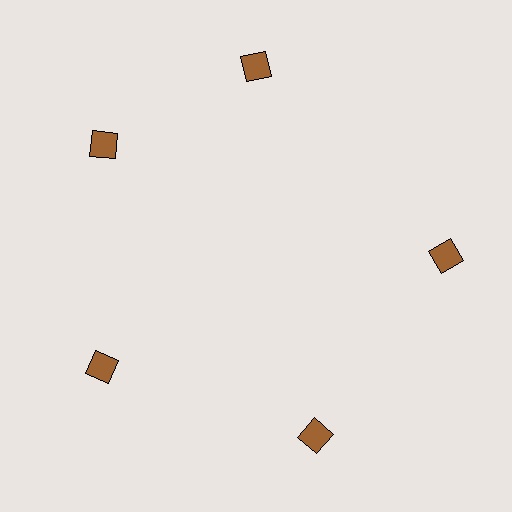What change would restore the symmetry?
The symmetry would be restored by rotating it back into even spacing with its neighbors so that all 5 diamonds sit at equal angles and equal distance from the center.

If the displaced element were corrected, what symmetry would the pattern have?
It would have 5-fold rotational symmetry — the pattern would map onto itself every 72 degrees.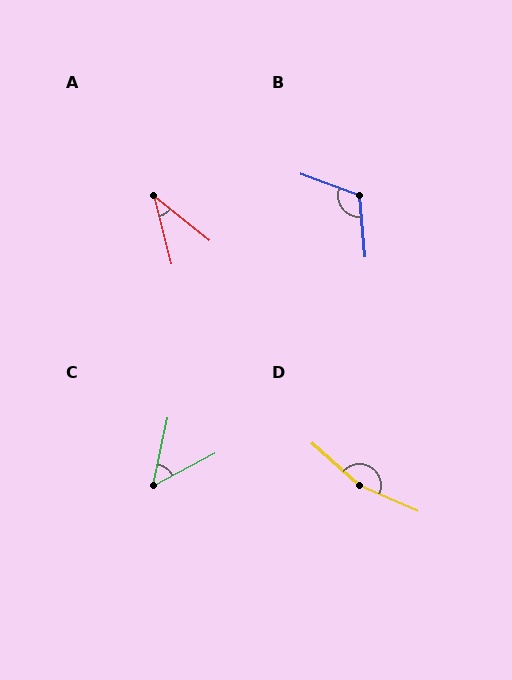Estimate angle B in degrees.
Approximately 115 degrees.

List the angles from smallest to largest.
A (37°), C (51°), B (115°), D (162°).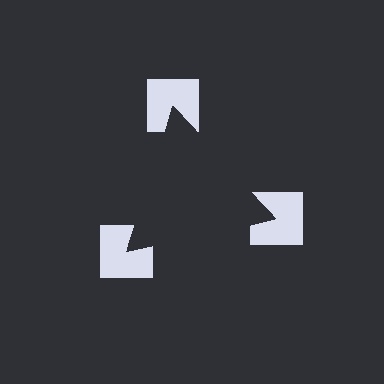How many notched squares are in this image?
There are 3 — one at each vertex of the illusory triangle.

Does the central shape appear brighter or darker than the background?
It typically appears slightly darker than the background, even though no actual brightness change is drawn.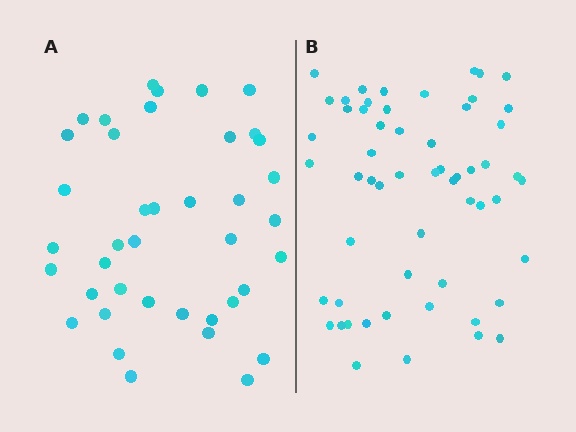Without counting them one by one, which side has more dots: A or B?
Region B (the right region) has more dots.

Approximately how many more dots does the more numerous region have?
Region B has approximately 15 more dots than region A.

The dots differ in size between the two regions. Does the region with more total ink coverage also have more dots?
No. Region A has more total ink coverage because its dots are larger, but region B actually contains more individual dots. Total area can be misleading — the number of items is what matters here.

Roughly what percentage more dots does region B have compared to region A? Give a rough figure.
About 40% more.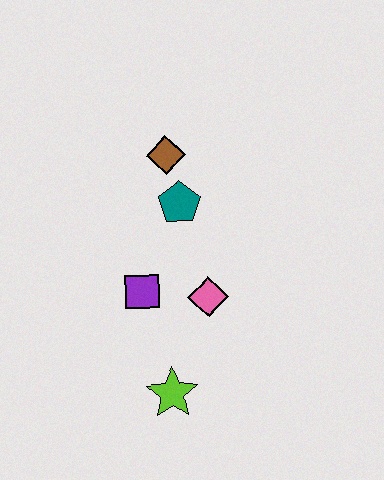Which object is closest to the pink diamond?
The purple square is closest to the pink diamond.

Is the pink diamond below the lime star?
No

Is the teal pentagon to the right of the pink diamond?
No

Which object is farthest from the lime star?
The brown diamond is farthest from the lime star.